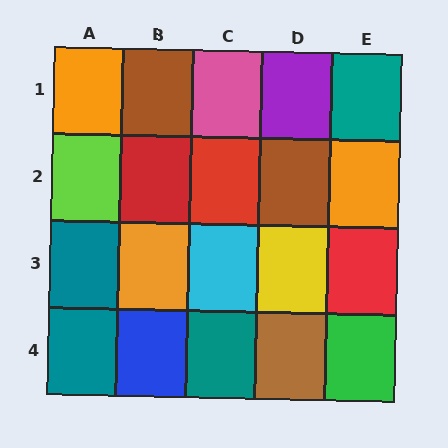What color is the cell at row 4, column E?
Green.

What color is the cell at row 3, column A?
Teal.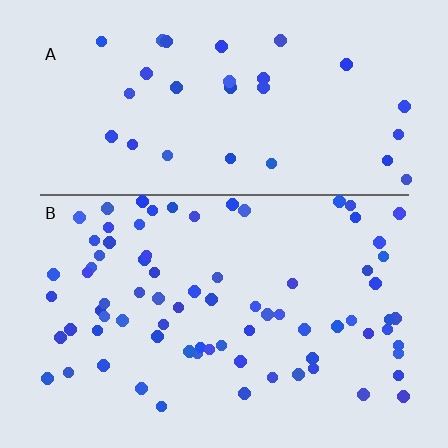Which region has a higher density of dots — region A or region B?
B (the bottom).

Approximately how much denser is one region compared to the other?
Approximately 2.5× — region B over region A.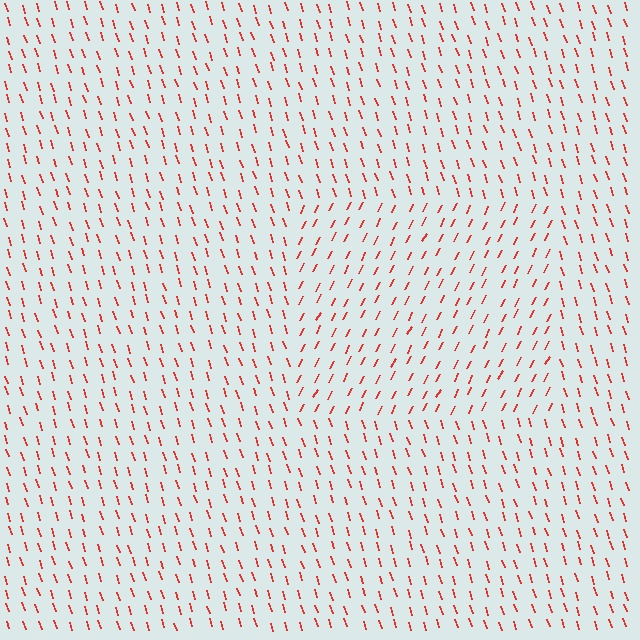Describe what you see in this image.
The image is filled with small red line segments. A rectangle region in the image has lines oriented differently from the surrounding lines, creating a visible texture boundary.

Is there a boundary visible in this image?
Yes, there is a texture boundary formed by a change in line orientation.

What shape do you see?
I see a rectangle.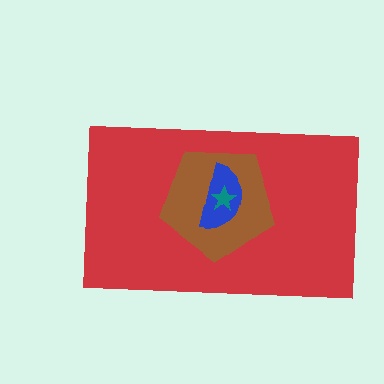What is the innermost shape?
The teal star.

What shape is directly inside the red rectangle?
The brown pentagon.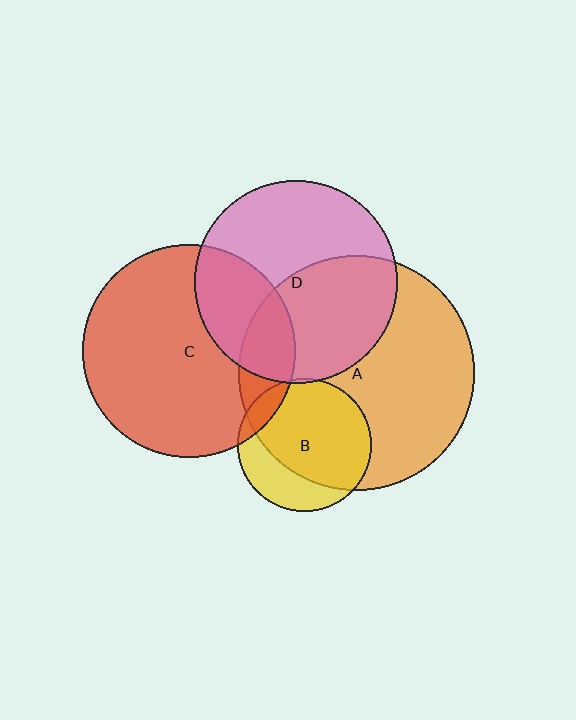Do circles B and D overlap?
Yes.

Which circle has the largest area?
Circle A (orange).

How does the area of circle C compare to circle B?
Approximately 2.5 times.